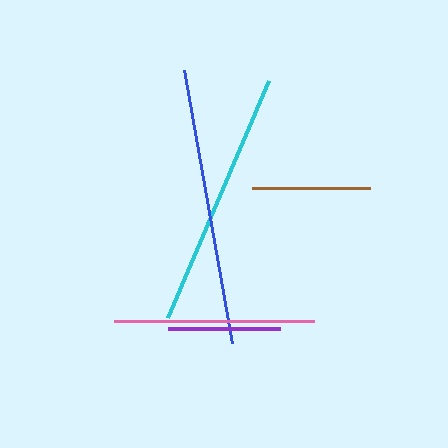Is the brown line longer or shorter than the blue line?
The blue line is longer than the brown line.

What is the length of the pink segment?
The pink segment is approximately 200 pixels long.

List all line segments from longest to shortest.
From longest to shortest: blue, cyan, pink, brown, purple.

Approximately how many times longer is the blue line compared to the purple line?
The blue line is approximately 2.5 times the length of the purple line.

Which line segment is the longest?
The blue line is the longest at approximately 277 pixels.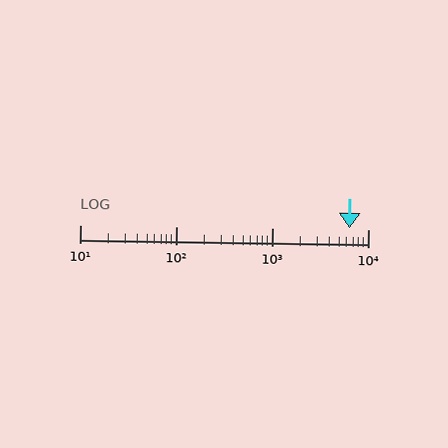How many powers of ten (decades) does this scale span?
The scale spans 3 decades, from 10 to 10000.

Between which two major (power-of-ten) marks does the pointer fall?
The pointer is between 1000 and 10000.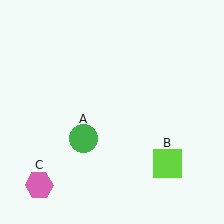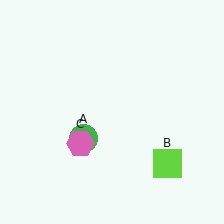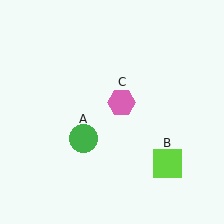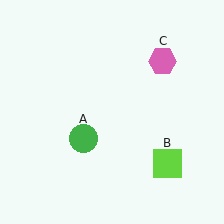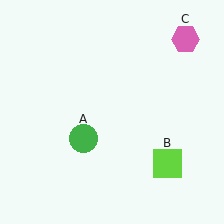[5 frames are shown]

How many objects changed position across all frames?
1 object changed position: pink hexagon (object C).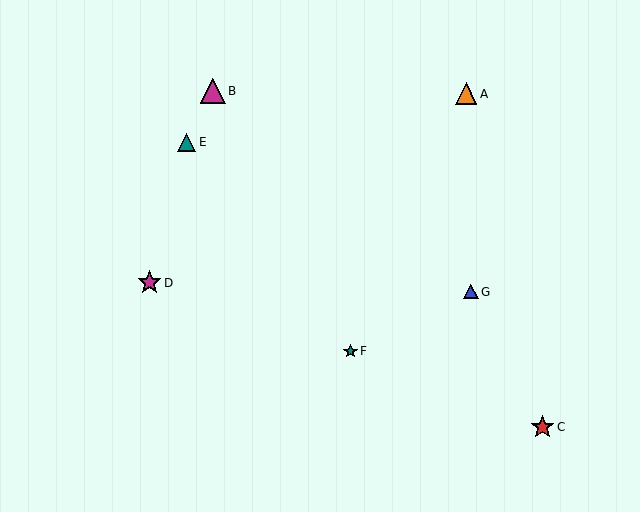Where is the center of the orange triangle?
The center of the orange triangle is at (466, 94).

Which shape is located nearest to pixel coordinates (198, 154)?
The teal triangle (labeled E) at (187, 142) is nearest to that location.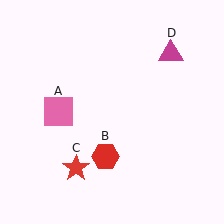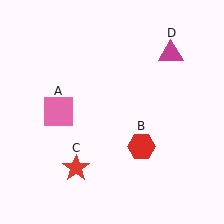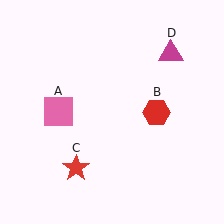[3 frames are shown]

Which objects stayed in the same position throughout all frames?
Pink square (object A) and red star (object C) and magenta triangle (object D) remained stationary.